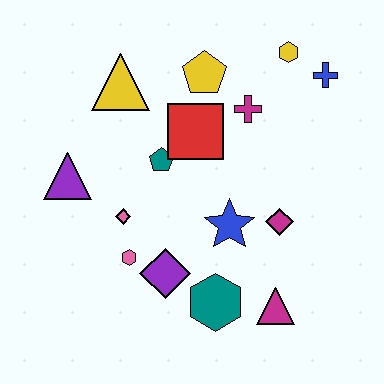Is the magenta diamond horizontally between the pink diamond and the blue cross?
Yes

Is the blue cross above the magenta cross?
Yes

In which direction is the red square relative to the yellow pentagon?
The red square is below the yellow pentagon.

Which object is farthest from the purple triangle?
The blue cross is farthest from the purple triangle.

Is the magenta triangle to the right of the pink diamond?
Yes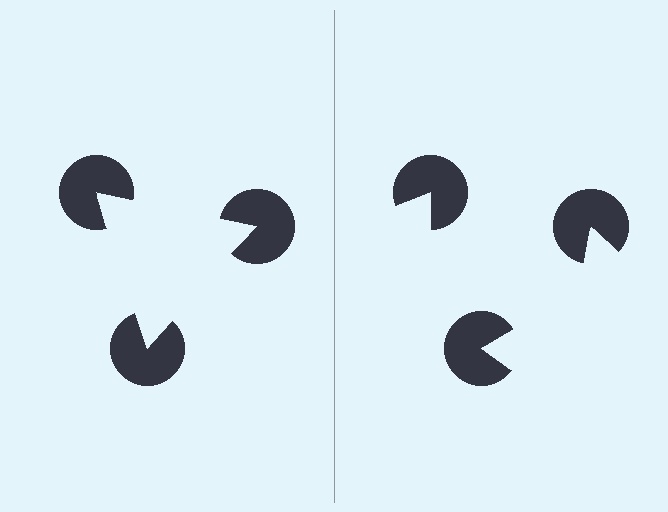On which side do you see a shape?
An illusory triangle appears on the left side. On the right side the wedge cuts are rotated, so no coherent shape forms.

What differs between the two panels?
The pac-man discs are positioned identically on both sides; only the wedge orientations differ. On the left they align to a triangle; on the right they are misaligned.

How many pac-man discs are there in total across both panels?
6 — 3 on each side.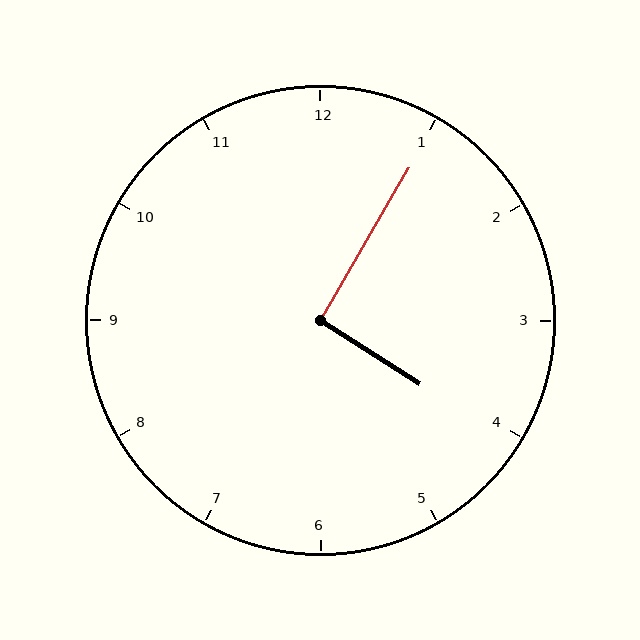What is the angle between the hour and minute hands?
Approximately 92 degrees.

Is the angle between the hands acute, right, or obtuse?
It is right.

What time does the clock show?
4:05.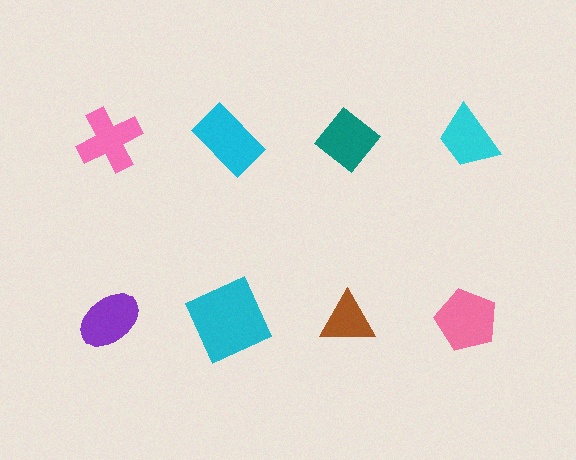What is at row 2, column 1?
A purple ellipse.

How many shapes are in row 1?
4 shapes.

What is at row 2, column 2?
A cyan square.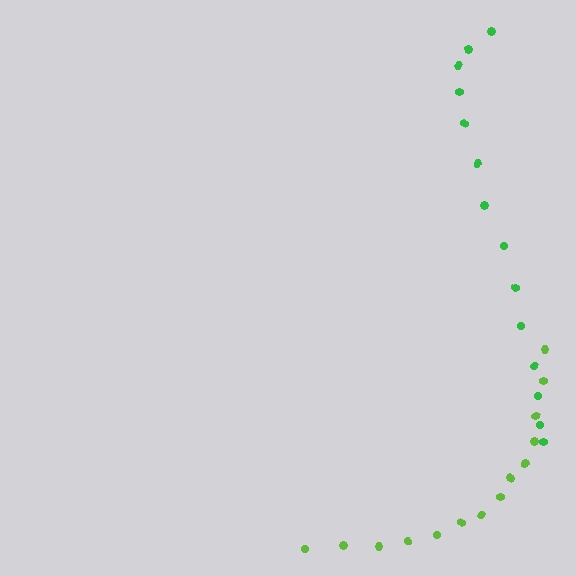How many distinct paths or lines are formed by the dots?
There are 2 distinct paths.